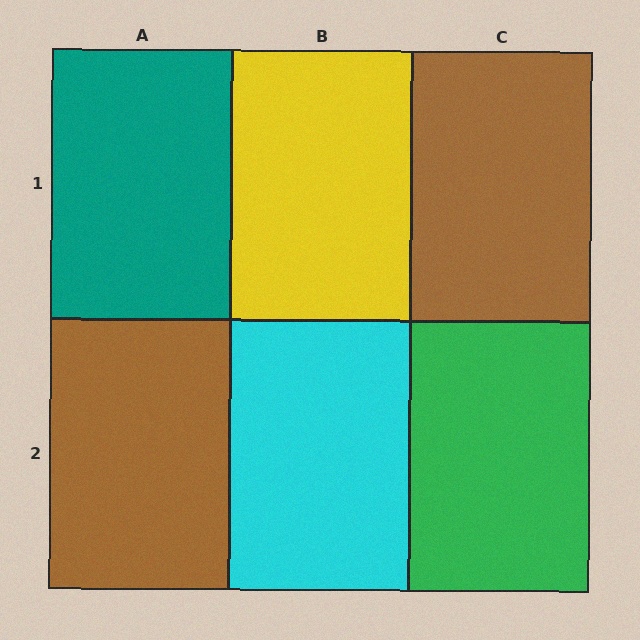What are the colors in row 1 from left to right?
Teal, yellow, brown.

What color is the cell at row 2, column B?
Cyan.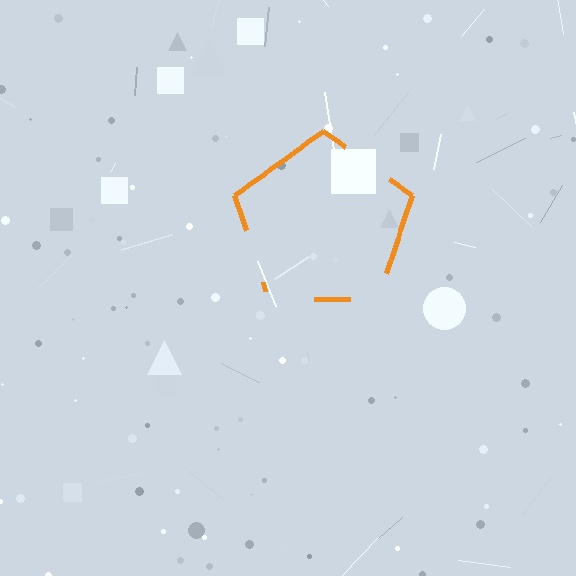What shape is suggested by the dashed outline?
The dashed outline suggests a pentagon.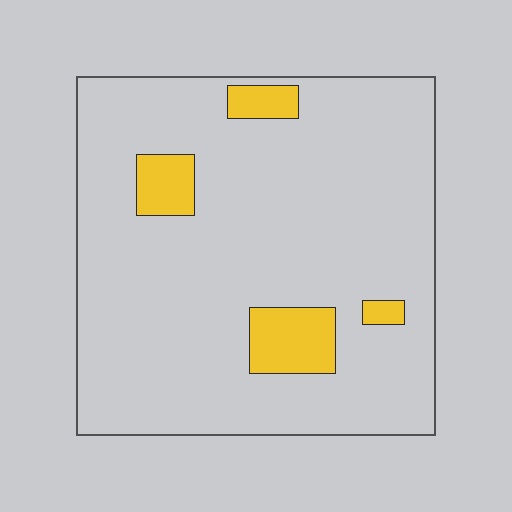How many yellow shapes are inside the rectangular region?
4.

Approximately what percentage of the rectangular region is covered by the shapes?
Approximately 10%.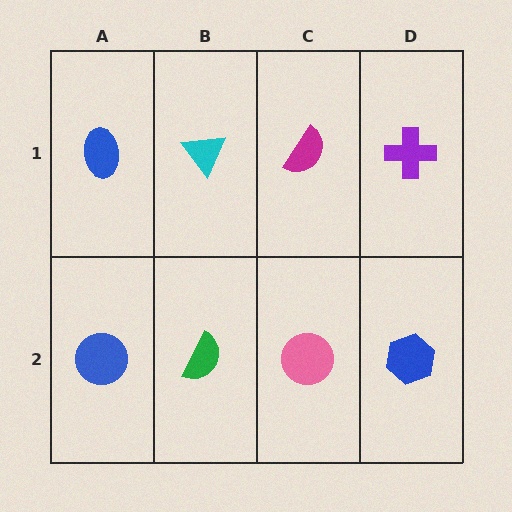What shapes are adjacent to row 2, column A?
A blue ellipse (row 1, column A), a green semicircle (row 2, column B).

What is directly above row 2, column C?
A magenta semicircle.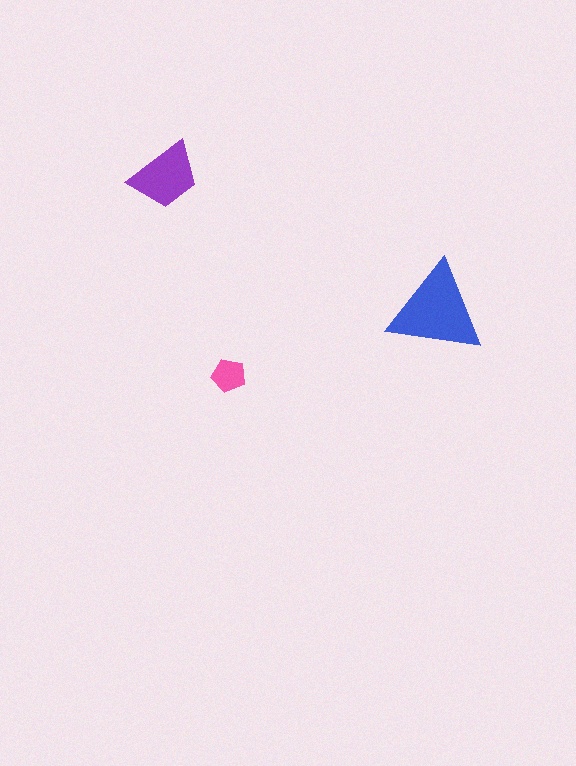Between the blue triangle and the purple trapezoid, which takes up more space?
The blue triangle.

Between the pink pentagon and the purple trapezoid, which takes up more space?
The purple trapezoid.